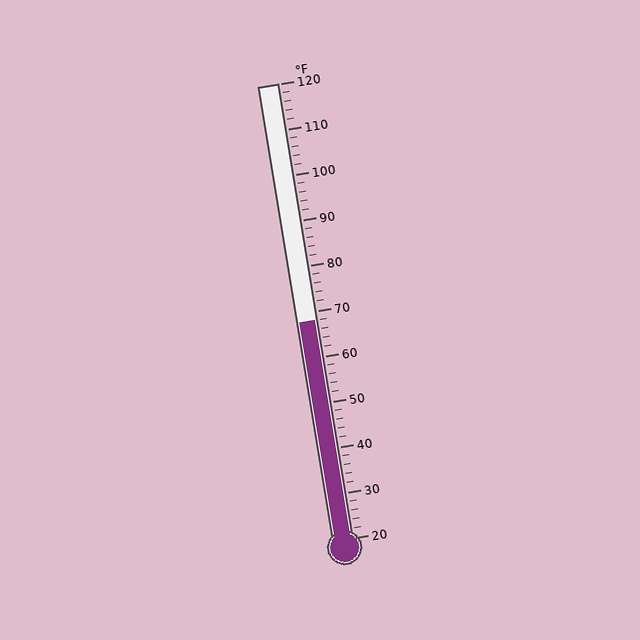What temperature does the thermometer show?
The thermometer shows approximately 68°F.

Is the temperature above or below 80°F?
The temperature is below 80°F.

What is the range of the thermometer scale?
The thermometer scale ranges from 20°F to 120°F.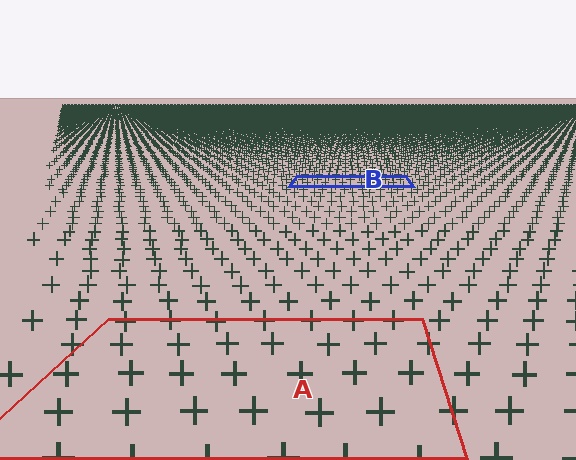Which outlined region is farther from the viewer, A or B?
Region B is farther from the viewer — the texture elements inside it appear smaller and more densely packed.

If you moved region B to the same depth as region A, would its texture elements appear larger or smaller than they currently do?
They would appear larger. At a closer depth, the same texture elements are projected at a bigger on-screen size.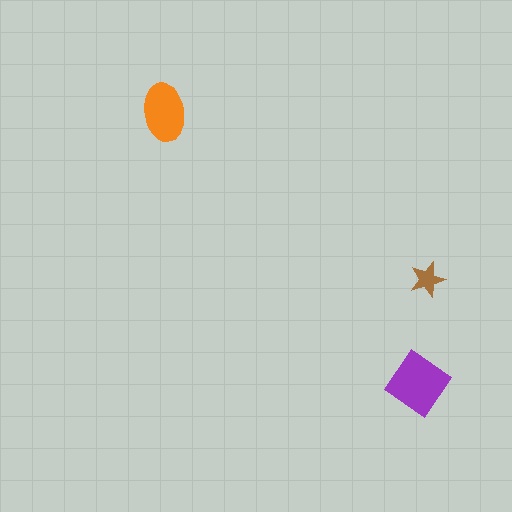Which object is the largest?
The purple diamond.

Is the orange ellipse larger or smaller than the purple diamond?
Smaller.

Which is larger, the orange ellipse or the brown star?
The orange ellipse.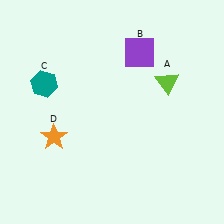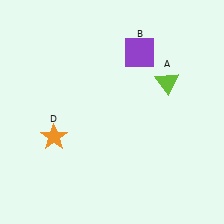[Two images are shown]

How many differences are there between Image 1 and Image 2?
There is 1 difference between the two images.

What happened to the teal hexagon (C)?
The teal hexagon (C) was removed in Image 2. It was in the top-left area of Image 1.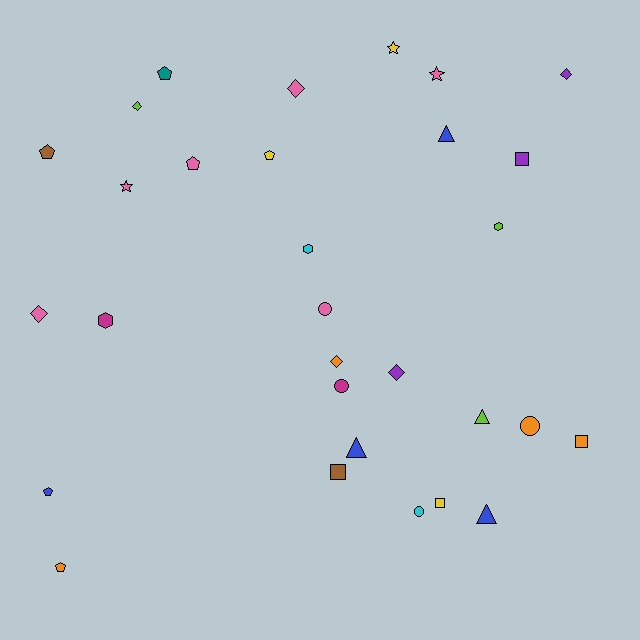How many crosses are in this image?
There are no crosses.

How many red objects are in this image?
There are no red objects.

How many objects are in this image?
There are 30 objects.